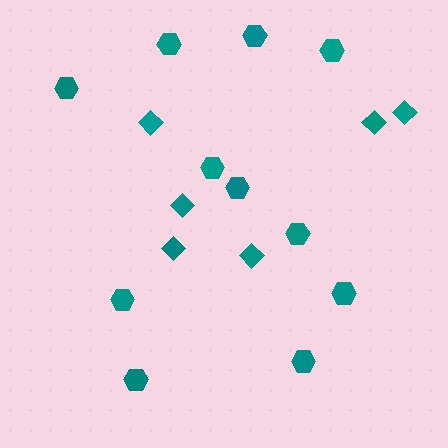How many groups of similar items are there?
There are 2 groups: one group of diamonds (6) and one group of hexagons (11).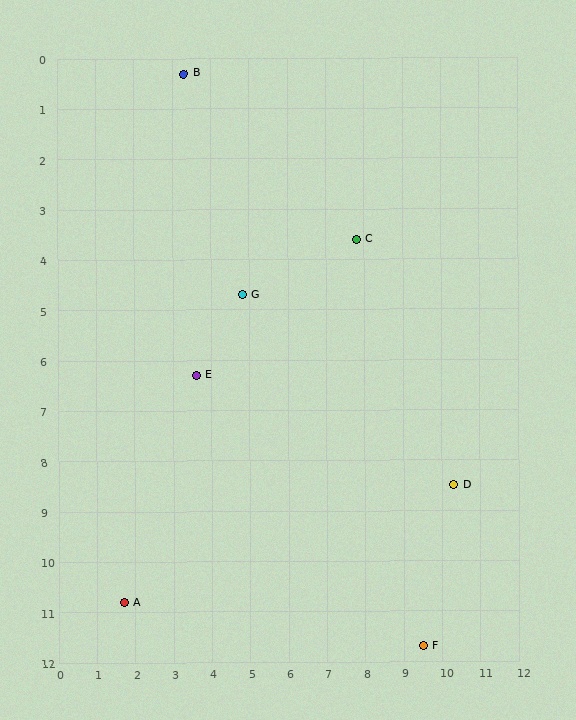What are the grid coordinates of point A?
Point A is at approximately (1.7, 10.8).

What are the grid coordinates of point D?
Point D is at approximately (10.3, 8.5).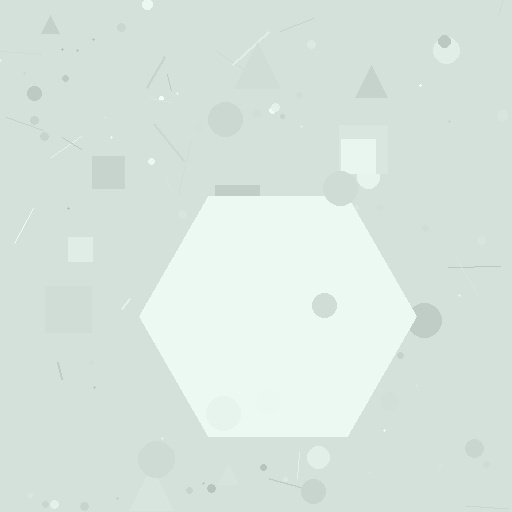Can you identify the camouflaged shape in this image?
The camouflaged shape is a hexagon.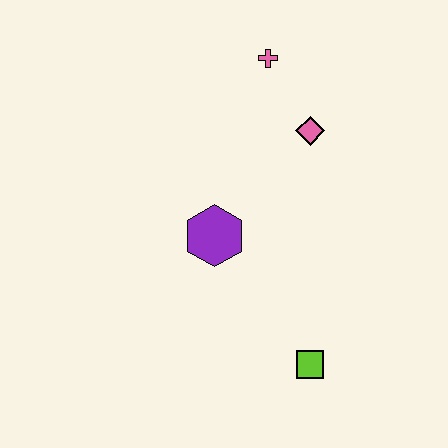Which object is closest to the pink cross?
The pink diamond is closest to the pink cross.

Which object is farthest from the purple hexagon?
The pink cross is farthest from the purple hexagon.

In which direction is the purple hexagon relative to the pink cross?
The purple hexagon is below the pink cross.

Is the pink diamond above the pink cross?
No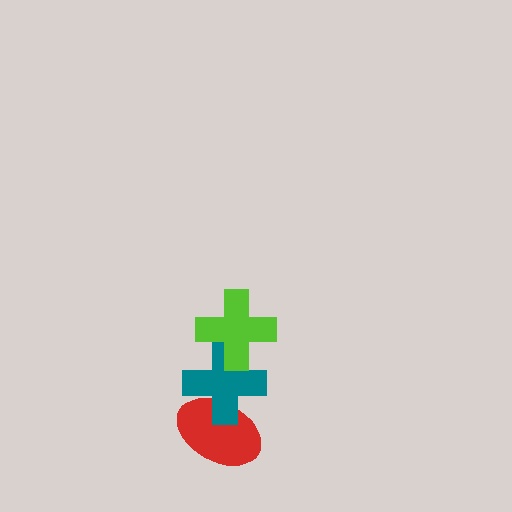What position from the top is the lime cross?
The lime cross is 1st from the top.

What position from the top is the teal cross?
The teal cross is 2nd from the top.